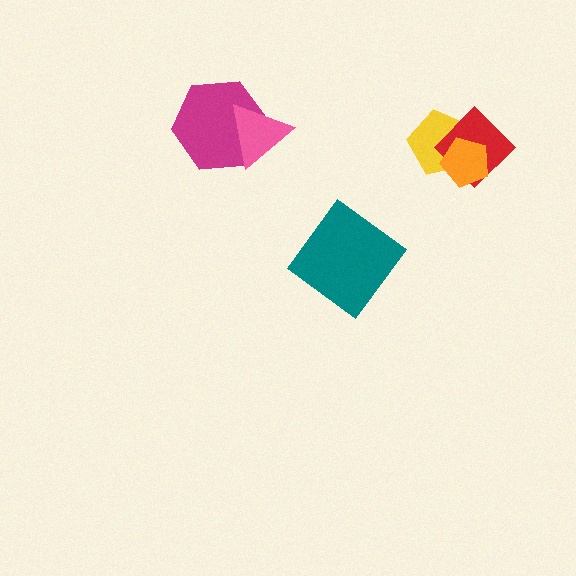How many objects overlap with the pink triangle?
1 object overlaps with the pink triangle.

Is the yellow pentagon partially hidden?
Yes, it is partially covered by another shape.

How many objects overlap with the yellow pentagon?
2 objects overlap with the yellow pentagon.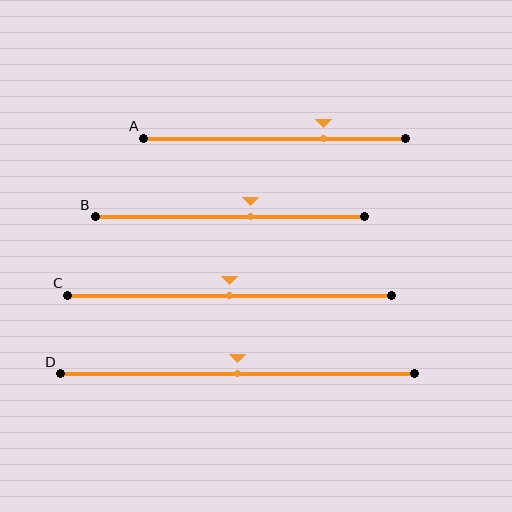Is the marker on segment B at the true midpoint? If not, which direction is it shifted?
No, the marker on segment B is shifted to the right by about 8% of the segment length.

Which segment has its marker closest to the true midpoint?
Segment C has its marker closest to the true midpoint.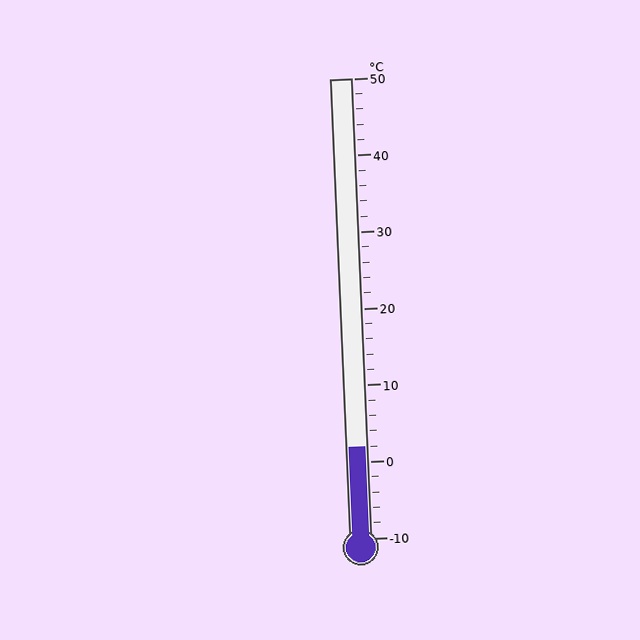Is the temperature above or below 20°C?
The temperature is below 20°C.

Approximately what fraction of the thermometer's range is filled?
The thermometer is filled to approximately 20% of its range.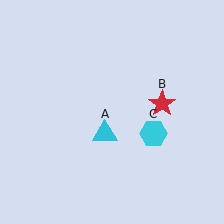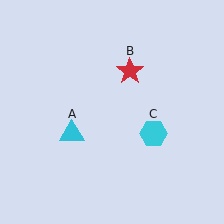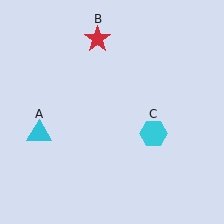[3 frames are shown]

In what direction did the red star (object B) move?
The red star (object B) moved up and to the left.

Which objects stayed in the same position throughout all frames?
Cyan hexagon (object C) remained stationary.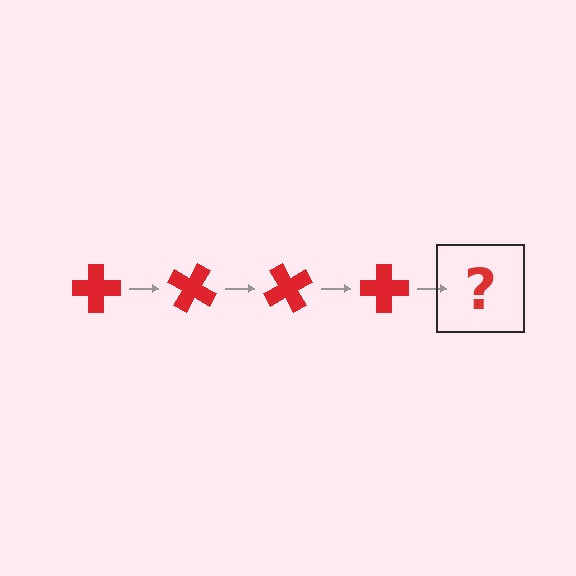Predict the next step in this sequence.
The next step is a red cross rotated 120 degrees.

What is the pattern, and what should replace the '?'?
The pattern is that the cross rotates 30 degrees each step. The '?' should be a red cross rotated 120 degrees.